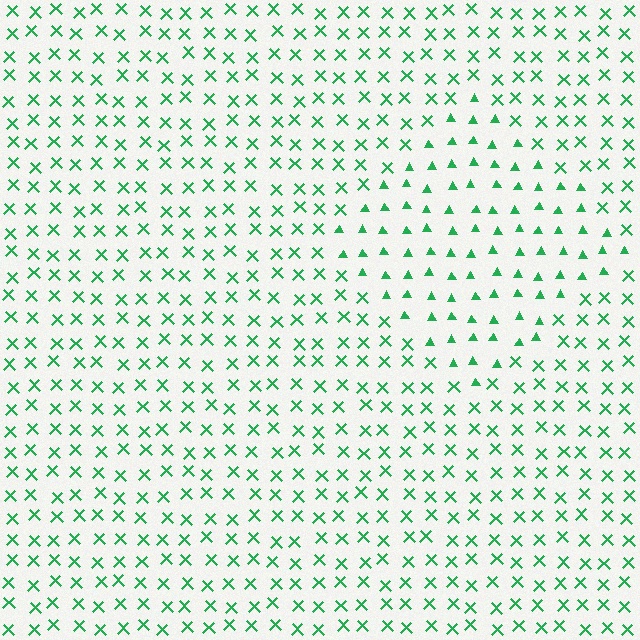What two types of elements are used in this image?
The image uses triangles inside the diamond region and X marks outside it.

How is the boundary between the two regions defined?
The boundary is defined by a change in element shape: triangles inside vs. X marks outside. All elements share the same color and spacing.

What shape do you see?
I see a diamond.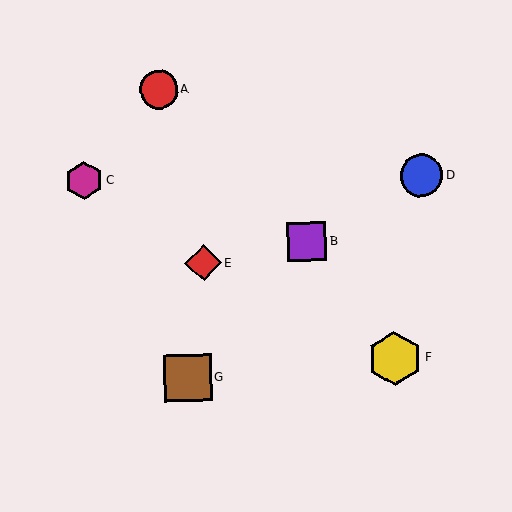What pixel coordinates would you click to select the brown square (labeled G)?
Click at (188, 378) to select the brown square G.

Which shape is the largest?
The yellow hexagon (labeled F) is the largest.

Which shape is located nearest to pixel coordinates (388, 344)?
The yellow hexagon (labeled F) at (395, 358) is nearest to that location.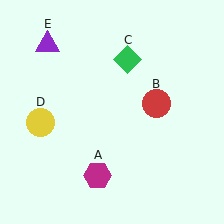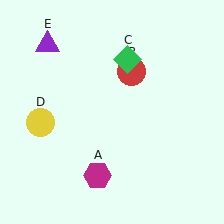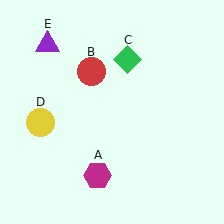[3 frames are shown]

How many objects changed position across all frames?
1 object changed position: red circle (object B).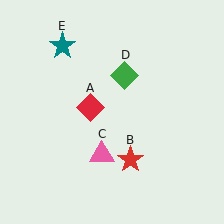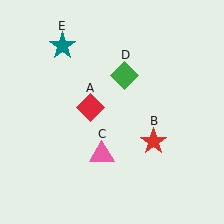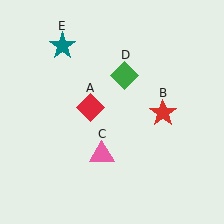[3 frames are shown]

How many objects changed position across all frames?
1 object changed position: red star (object B).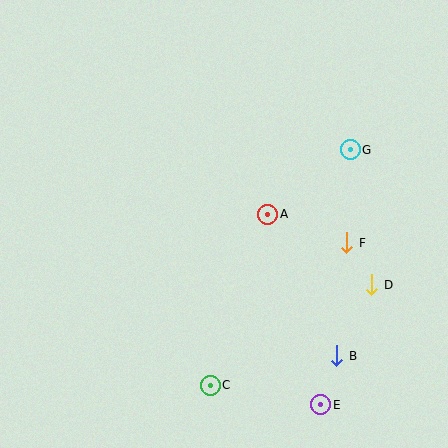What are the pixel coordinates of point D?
Point D is at (372, 285).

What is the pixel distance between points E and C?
The distance between E and C is 112 pixels.